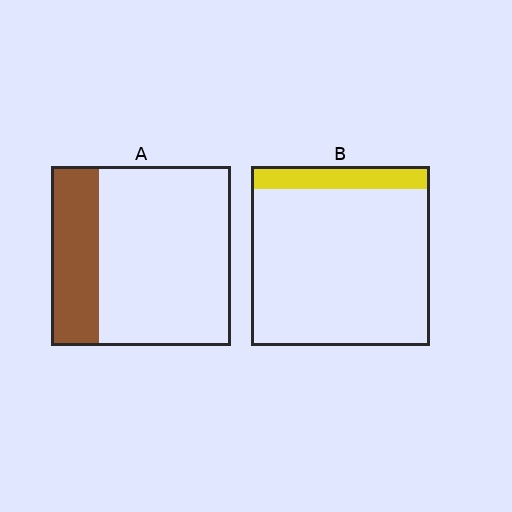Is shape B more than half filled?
No.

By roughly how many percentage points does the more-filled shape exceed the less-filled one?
By roughly 15 percentage points (A over B).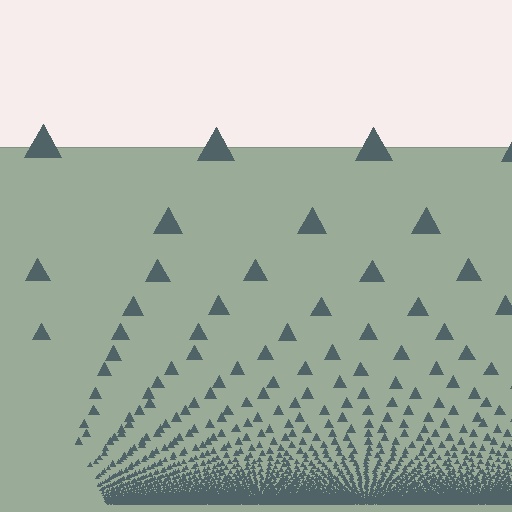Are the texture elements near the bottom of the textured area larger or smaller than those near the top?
Smaller. The gradient is inverted — elements near the bottom are smaller and denser.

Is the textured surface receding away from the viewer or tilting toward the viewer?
The surface appears to tilt toward the viewer. Texture elements get larger and sparser toward the top.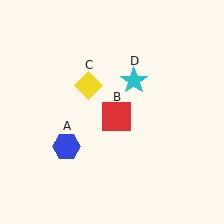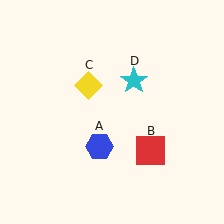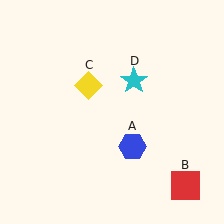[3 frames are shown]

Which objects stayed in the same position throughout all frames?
Yellow diamond (object C) and cyan star (object D) remained stationary.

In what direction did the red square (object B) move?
The red square (object B) moved down and to the right.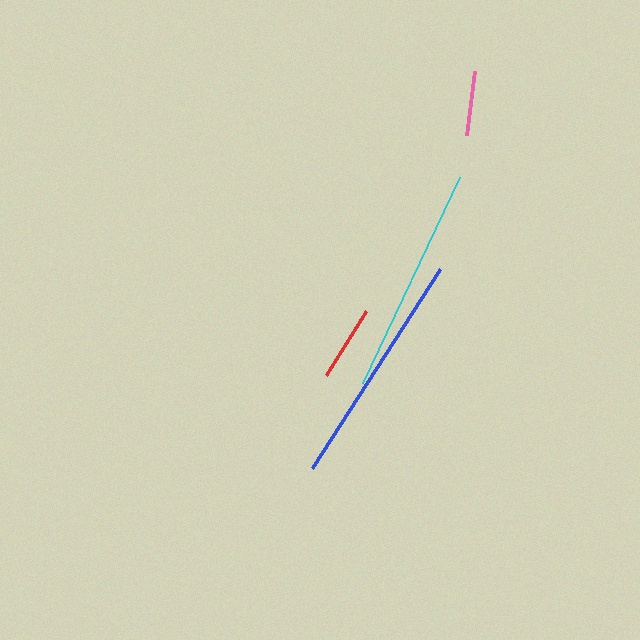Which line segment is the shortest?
The pink line is the shortest at approximately 64 pixels.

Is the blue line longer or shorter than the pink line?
The blue line is longer than the pink line.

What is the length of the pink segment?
The pink segment is approximately 64 pixels long.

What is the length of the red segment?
The red segment is approximately 76 pixels long.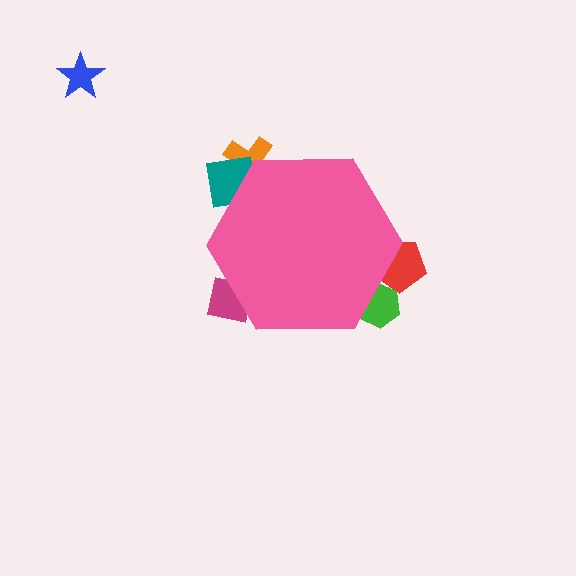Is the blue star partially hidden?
No, the blue star is fully visible.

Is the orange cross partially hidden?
Yes, the orange cross is partially hidden behind the pink hexagon.